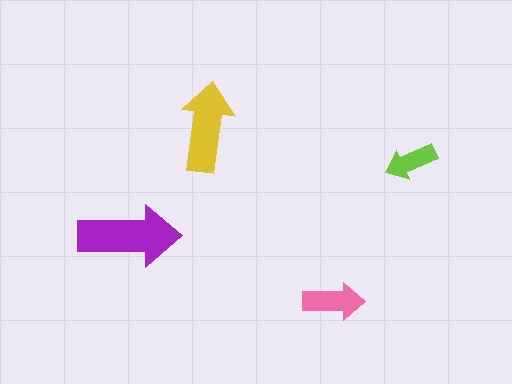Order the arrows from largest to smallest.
the purple one, the yellow one, the pink one, the lime one.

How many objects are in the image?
There are 4 objects in the image.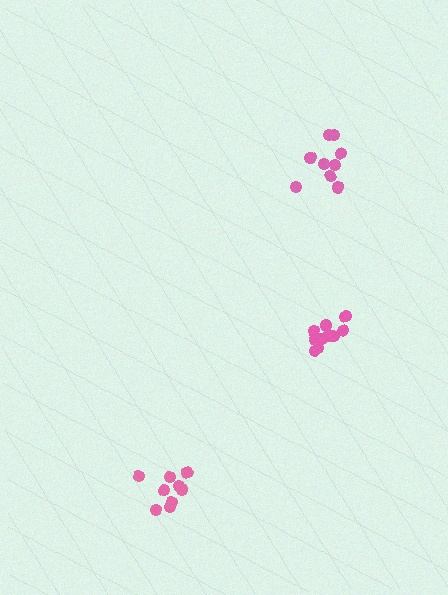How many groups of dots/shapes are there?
There are 3 groups.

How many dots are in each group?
Group 1: 9 dots, Group 2: 10 dots, Group 3: 9 dots (28 total).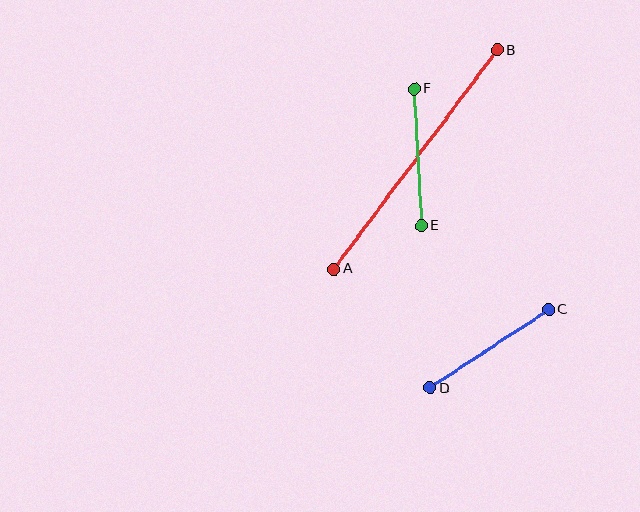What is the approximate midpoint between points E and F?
The midpoint is at approximately (418, 157) pixels.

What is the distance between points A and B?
The distance is approximately 273 pixels.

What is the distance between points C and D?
The distance is approximately 142 pixels.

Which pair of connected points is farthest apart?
Points A and B are farthest apart.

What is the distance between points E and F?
The distance is approximately 137 pixels.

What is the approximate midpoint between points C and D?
The midpoint is at approximately (490, 349) pixels.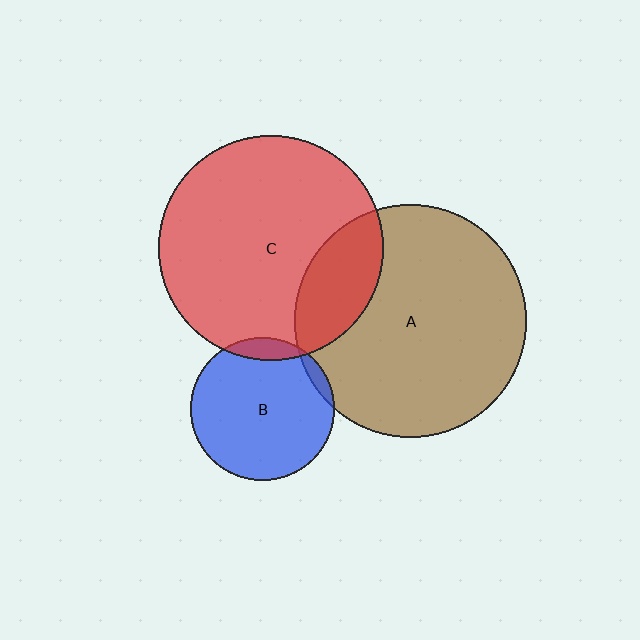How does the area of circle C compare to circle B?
Approximately 2.5 times.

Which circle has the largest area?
Circle A (brown).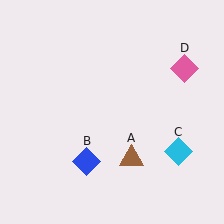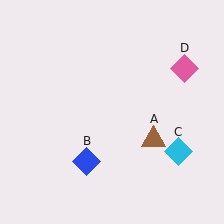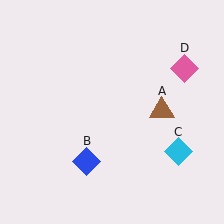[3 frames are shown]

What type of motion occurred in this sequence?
The brown triangle (object A) rotated counterclockwise around the center of the scene.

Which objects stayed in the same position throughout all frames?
Blue diamond (object B) and cyan diamond (object C) and pink diamond (object D) remained stationary.